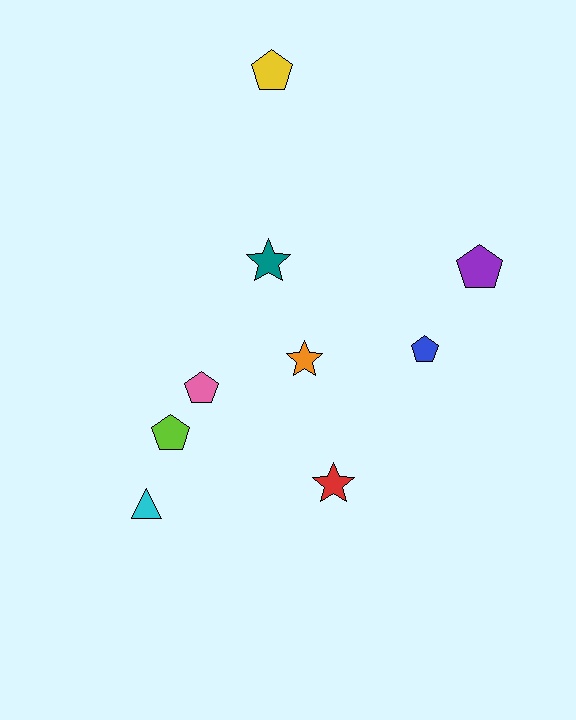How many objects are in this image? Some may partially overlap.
There are 9 objects.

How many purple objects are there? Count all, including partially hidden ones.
There is 1 purple object.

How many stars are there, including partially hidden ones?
There are 3 stars.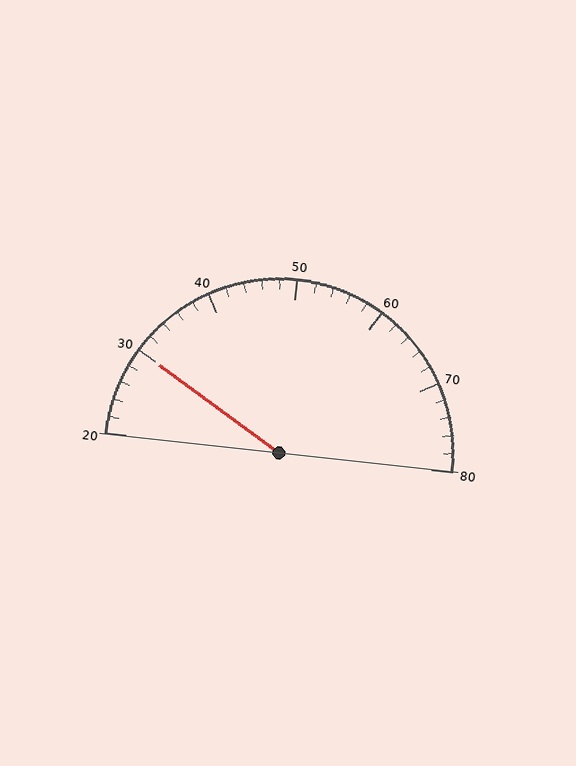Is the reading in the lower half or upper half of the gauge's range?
The reading is in the lower half of the range (20 to 80).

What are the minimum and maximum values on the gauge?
The gauge ranges from 20 to 80.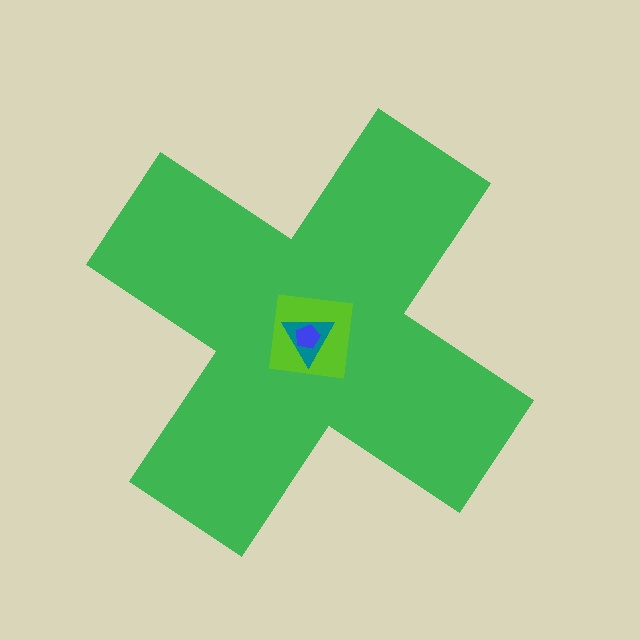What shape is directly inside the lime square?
The teal triangle.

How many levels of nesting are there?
4.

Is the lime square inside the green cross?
Yes.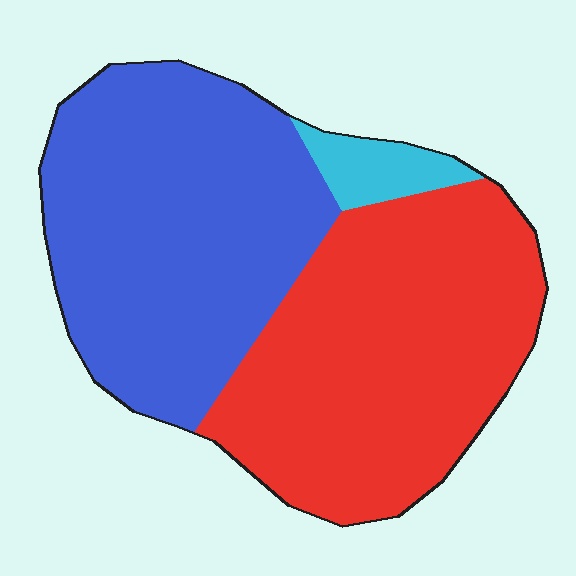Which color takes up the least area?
Cyan, at roughly 5%.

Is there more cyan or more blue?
Blue.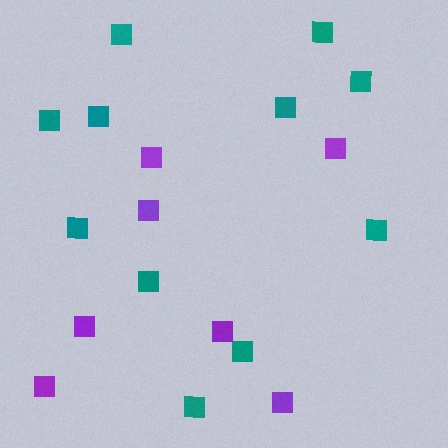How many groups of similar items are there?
There are 2 groups: one group of teal squares (11) and one group of purple squares (7).